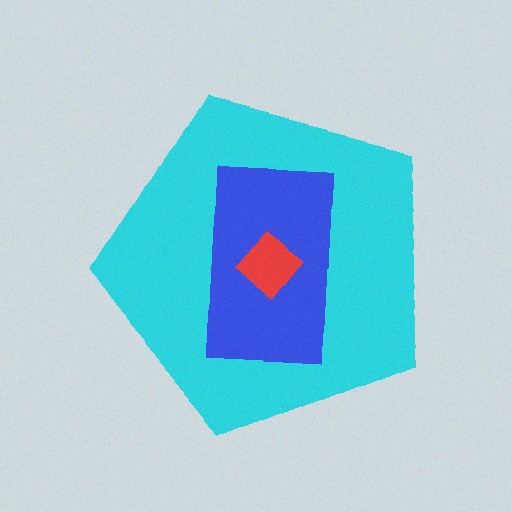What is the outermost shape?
The cyan pentagon.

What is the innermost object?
The red diamond.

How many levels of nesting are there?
3.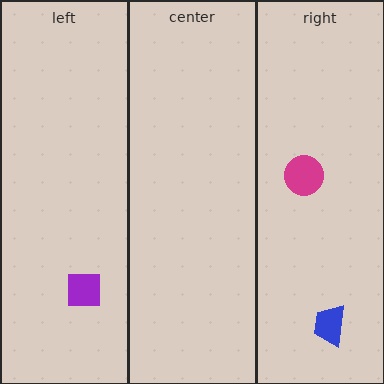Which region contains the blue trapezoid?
The right region.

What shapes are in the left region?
The purple square.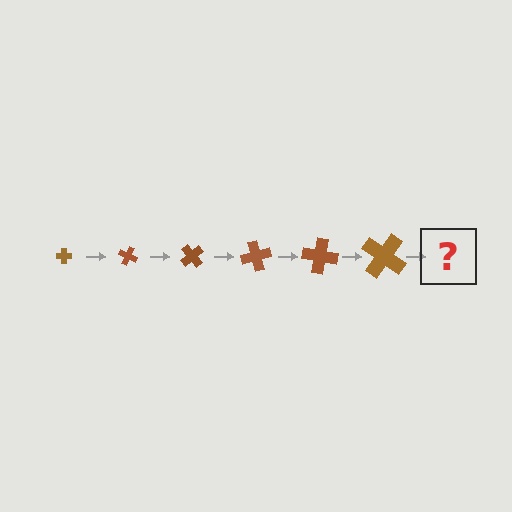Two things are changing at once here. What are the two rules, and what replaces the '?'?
The two rules are that the cross grows larger each step and it rotates 25 degrees each step. The '?' should be a cross, larger than the previous one and rotated 150 degrees from the start.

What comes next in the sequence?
The next element should be a cross, larger than the previous one and rotated 150 degrees from the start.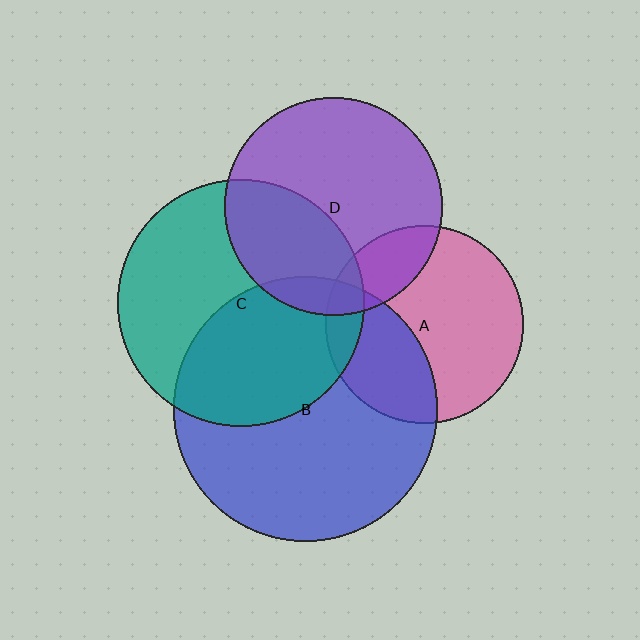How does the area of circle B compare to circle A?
Approximately 1.8 times.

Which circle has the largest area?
Circle B (blue).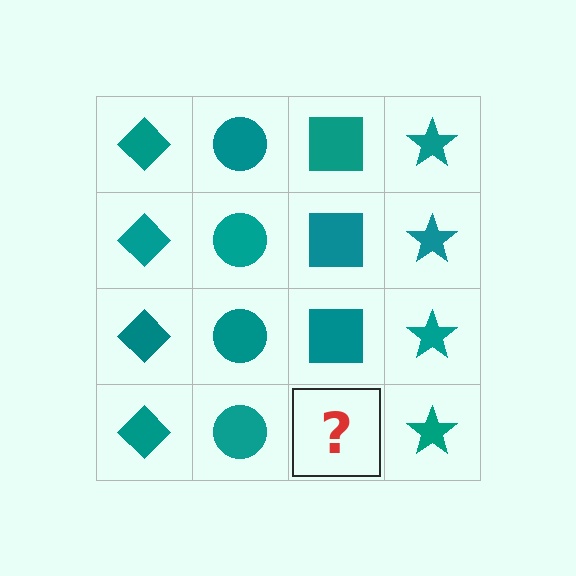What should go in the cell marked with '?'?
The missing cell should contain a teal square.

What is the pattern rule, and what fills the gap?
The rule is that each column has a consistent shape. The gap should be filled with a teal square.